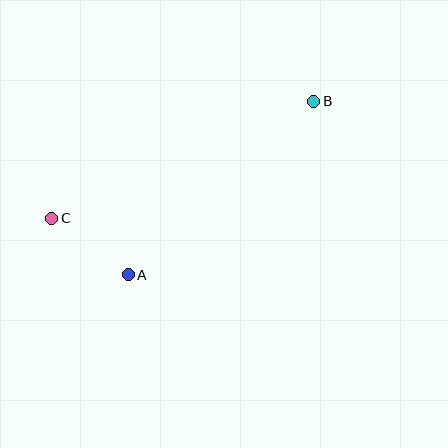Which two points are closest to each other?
Points A and C are closest to each other.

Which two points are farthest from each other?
Points B and C are farthest from each other.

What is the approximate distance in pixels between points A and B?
The distance between A and B is approximately 254 pixels.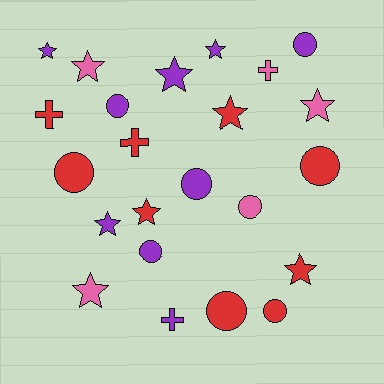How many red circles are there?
There are 4 red circles.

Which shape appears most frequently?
Star, with 10 objects.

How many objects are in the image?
There are 23 objects.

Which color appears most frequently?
Red, with 9 objects.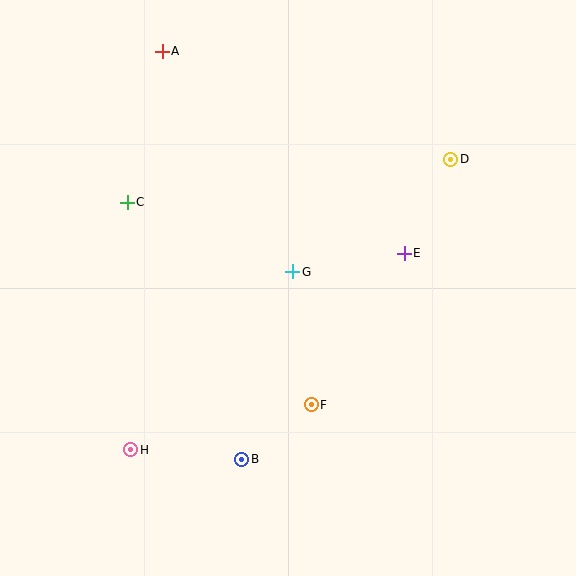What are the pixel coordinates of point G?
Point G is at (293, 272).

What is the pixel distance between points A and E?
The distance between A and E is 315 pixels.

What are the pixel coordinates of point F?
Point F is at (311, 405).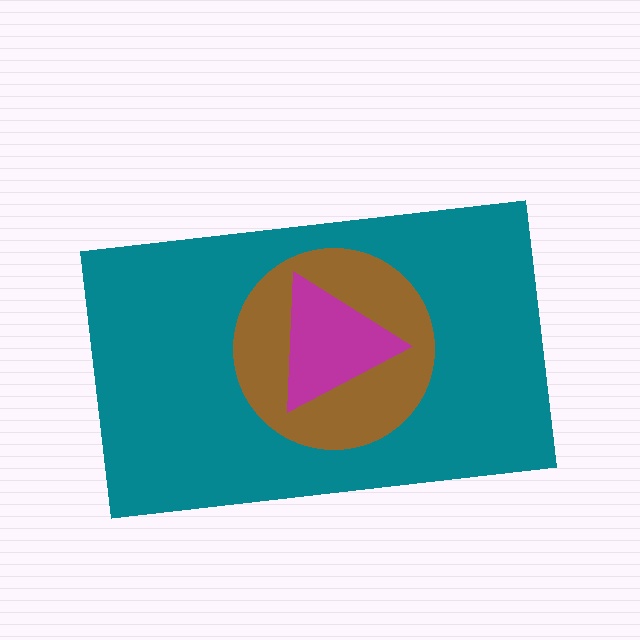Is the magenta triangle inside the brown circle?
Yes.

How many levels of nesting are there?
3.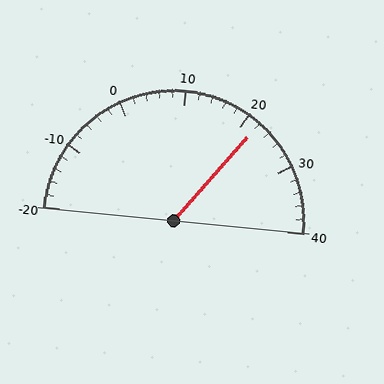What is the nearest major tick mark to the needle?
The nearest major tick mark is 20.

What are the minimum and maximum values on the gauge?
The gauge ranges from -20 to 40.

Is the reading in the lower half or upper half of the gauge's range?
The reading is in the upper half of the range (-20 to 40).